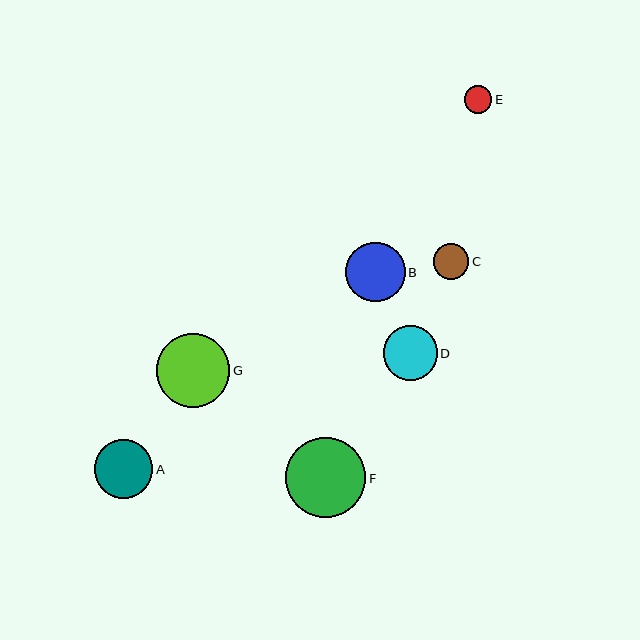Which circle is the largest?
Circle F is the largest with a size of approximately 80 pixels.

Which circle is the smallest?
Circle E is the smallest with a size of approximately 28 pixels.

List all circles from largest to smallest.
From largest to smallest: F, G, B, A, D, C, E.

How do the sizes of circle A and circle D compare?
Circle A and circle D are approximately the same size.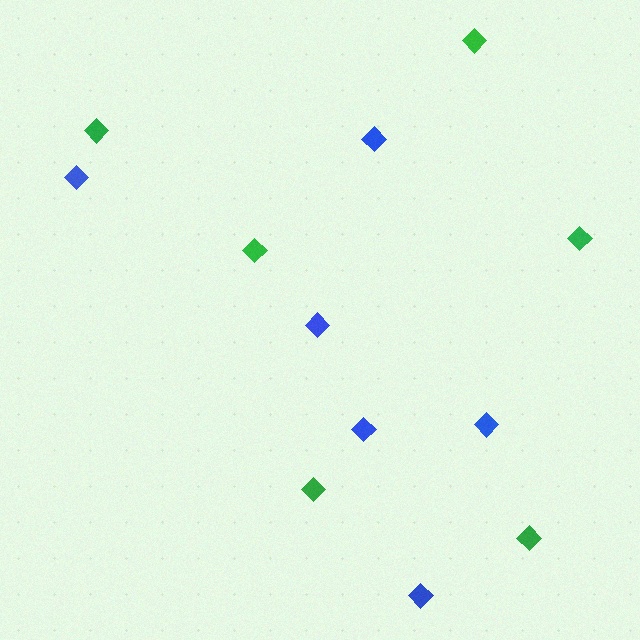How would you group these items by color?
There are 2 groups: one group of green diamonds (6) and one group of blue diamonds (6).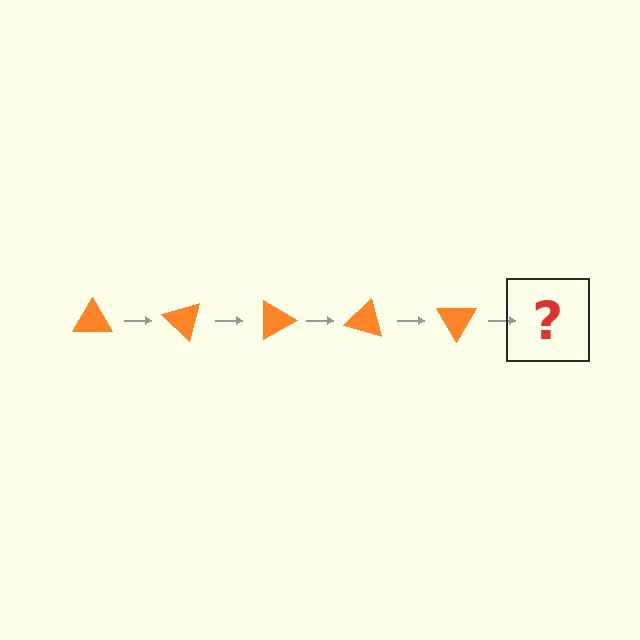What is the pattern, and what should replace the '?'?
The pattern is that the triangle rotates 45 degrees each step. The '?' should be an orange triangle rotated 225 degrees.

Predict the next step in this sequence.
The next step is an orange triangle rotated 225 degrees.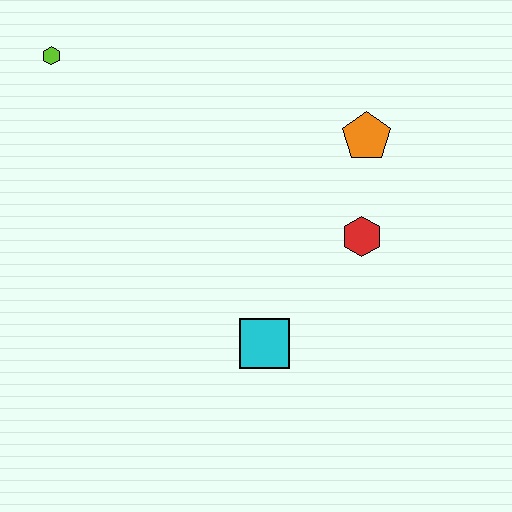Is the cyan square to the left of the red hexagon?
Yes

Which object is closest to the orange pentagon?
The red hexagon is closest to the orange pentagon.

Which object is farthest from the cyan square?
The lime hexagon is farthest from the cyan square.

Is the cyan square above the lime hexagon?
No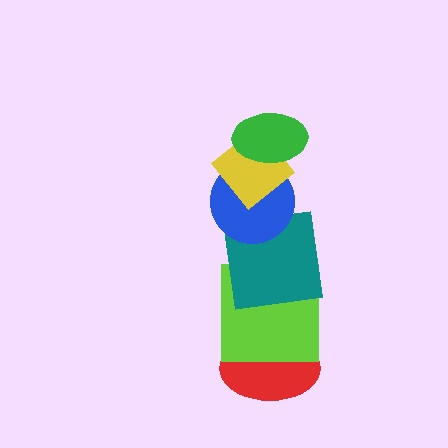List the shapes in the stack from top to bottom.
From top to bottom: the green ellipse, the yellow diamond, the blue circle, the teal square, the lime square, the red ellipse.